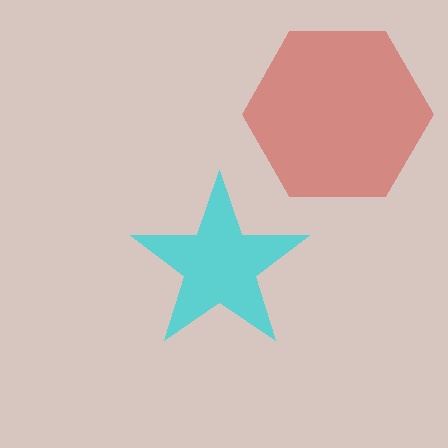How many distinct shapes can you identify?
There are 2 distinct shapes: a red hexagon, a cyan star.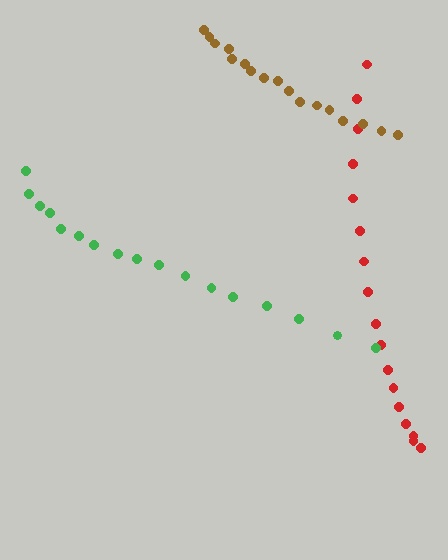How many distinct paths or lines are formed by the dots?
There are 3 distinct paths.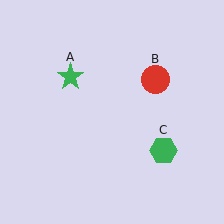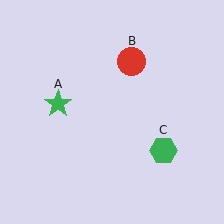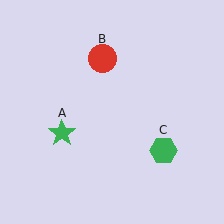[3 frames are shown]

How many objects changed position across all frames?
2 objects changed position: green star (object A), red circle (object B).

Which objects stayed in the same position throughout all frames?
Green hexagon (object C) remained stationary.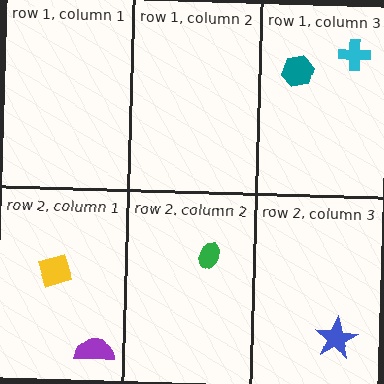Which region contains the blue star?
The row 2, column 3 region.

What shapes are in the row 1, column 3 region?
The cyan cross, the teal hexagon.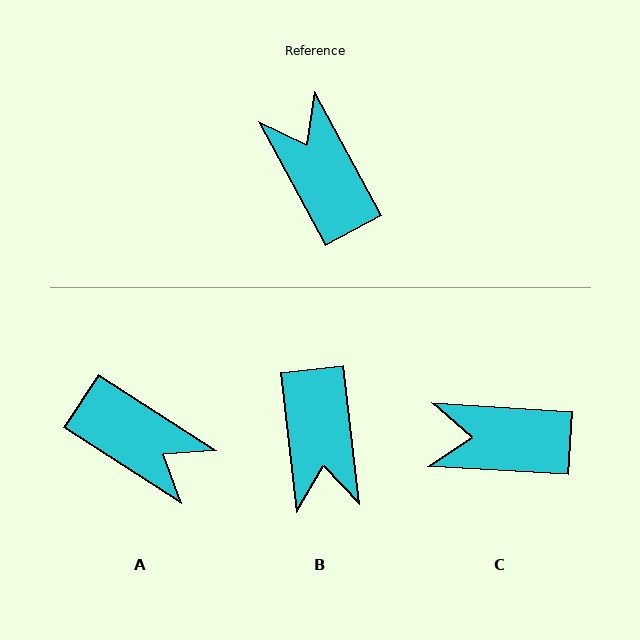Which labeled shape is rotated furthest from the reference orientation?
B, about 158 degrees away.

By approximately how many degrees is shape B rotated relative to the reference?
Approximately 158 degrees counter-clockwise.